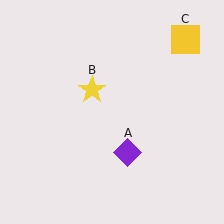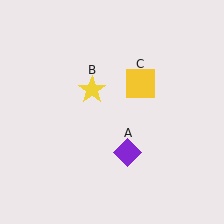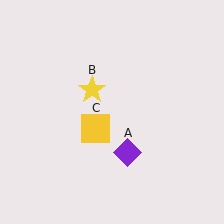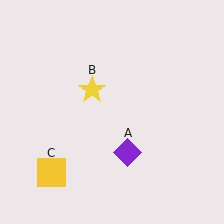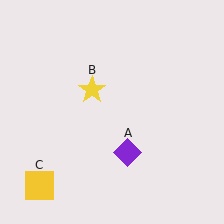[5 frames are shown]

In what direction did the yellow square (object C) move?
The yellow square (object C) moved down and to the left.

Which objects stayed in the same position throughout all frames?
Purple diamond (object A) and yellow star (object B) remained stationary.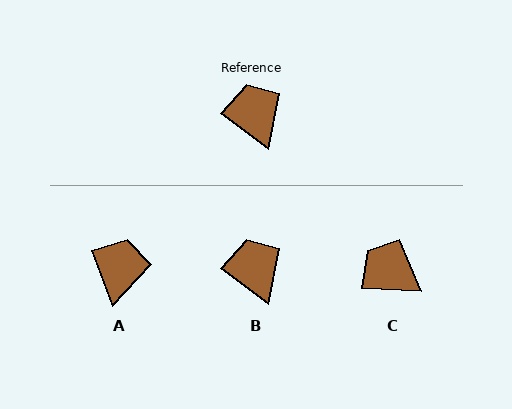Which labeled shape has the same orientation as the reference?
B.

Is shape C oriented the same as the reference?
No, it is off by about 34 degrees.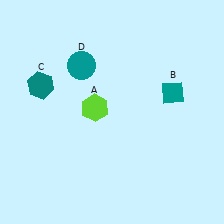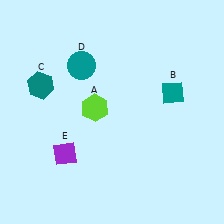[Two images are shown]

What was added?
A purple diamond (E) was added in Image 2.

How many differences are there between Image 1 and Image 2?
There is 1 difference between the two images.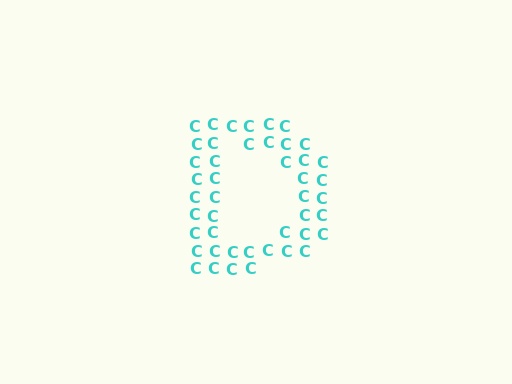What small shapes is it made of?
It is made of small letter C's.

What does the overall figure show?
The overall figure shows the letter D.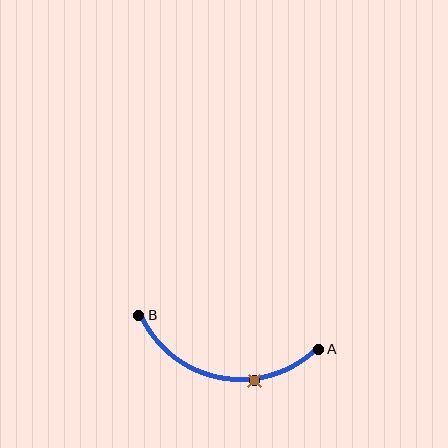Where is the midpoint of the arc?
The arc midpoint is the point on the curve farthest from the straight line joining A and B. It sits below that line.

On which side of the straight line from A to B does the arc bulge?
The arc bulges below the straight line connecting A and B.